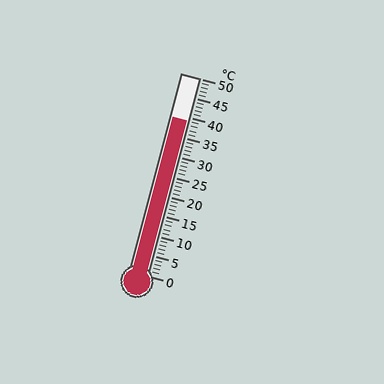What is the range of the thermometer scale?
The thermometer scale ranges from 0°C to 50°C.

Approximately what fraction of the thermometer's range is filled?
The thermometer is filled to approximately 80% of its range.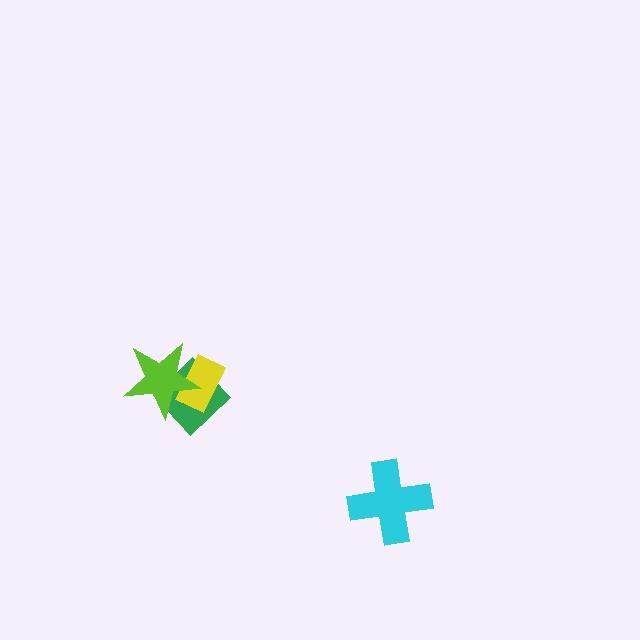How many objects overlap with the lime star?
2 objects overlap with the lime star.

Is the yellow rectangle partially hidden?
Yes, it is partially covered by another shape.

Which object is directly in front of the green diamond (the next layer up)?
The yellow rectangle is directly in front of the green diamond.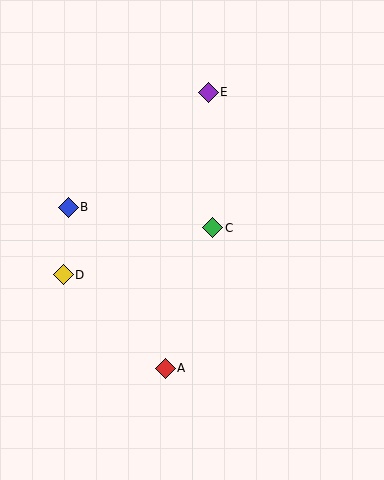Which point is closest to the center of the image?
Point C at (213, 228) is closest to the center.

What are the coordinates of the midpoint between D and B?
The midpoint between D and B is at (66, 241).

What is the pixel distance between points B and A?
The distance between B and A is 188 pixels.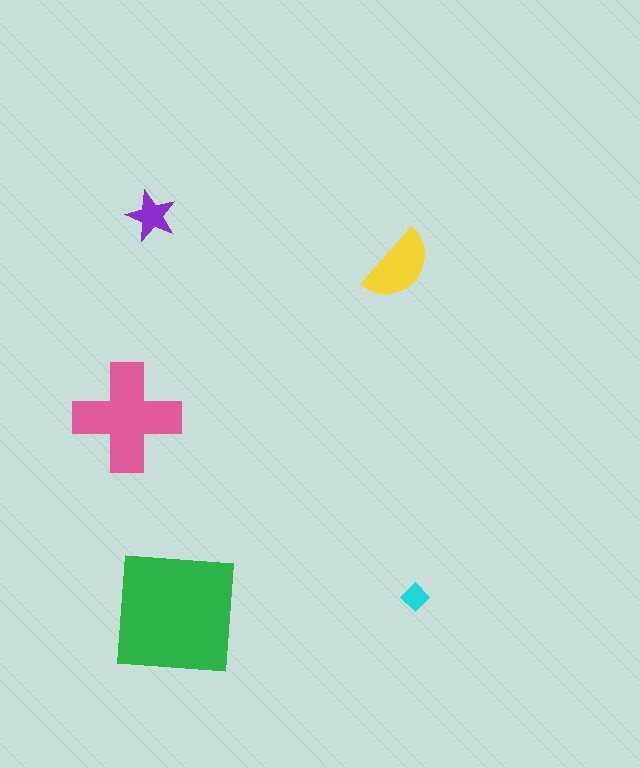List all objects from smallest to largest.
The cyan diamond, the purple star, the yellow semicircle, the pink cross, the green square.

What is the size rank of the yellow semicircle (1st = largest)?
3rd.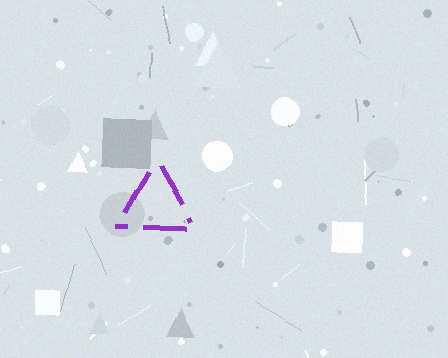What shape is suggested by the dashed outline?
The dashed outline suggests a triangle.